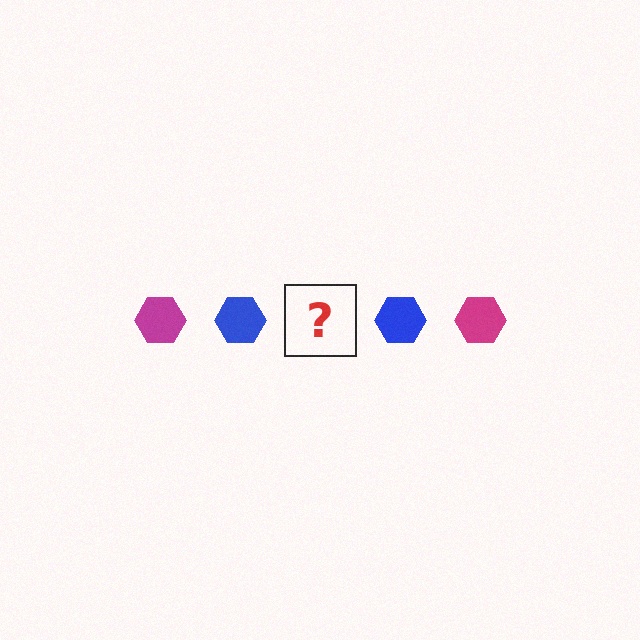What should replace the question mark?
The question mark should be replaced with a magenta hexagon.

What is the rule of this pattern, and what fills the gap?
The rule is that the pattern cycles through magenta, blue hexagons. The gap should be filled with a magenta hexagon.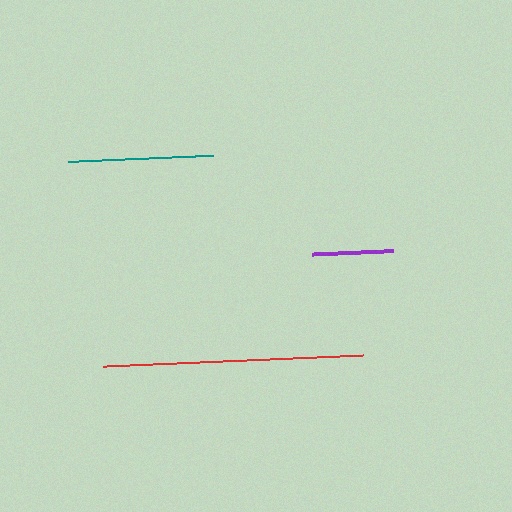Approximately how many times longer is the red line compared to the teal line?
The red line is approximately 1.8 times the length of the teal line.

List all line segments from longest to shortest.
From longest to shortest: red, teal, purple.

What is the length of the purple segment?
The purple segment is approximately 82 pixels long.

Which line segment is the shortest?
The purple line is the shortest at approximately 82 pixels.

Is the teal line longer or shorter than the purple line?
The teal line is longer than the purple line.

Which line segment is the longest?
The red line is the longest at approximately 260 pixels.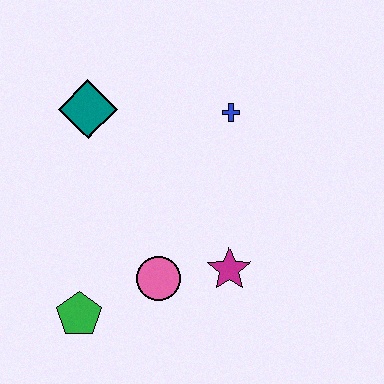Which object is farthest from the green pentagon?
The blue cross is farthest from the green pentagon.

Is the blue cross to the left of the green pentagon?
No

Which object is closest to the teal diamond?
The blue cross is closest to the teal diamond.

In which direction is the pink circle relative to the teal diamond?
The pink circle is below the teal diamond.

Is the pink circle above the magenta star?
No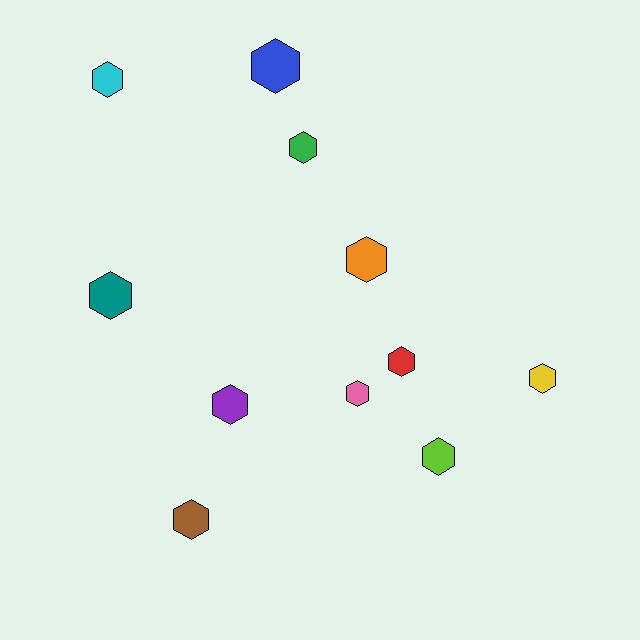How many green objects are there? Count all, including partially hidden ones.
There is 1 green object.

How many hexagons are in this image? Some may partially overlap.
There are 11 hexagons.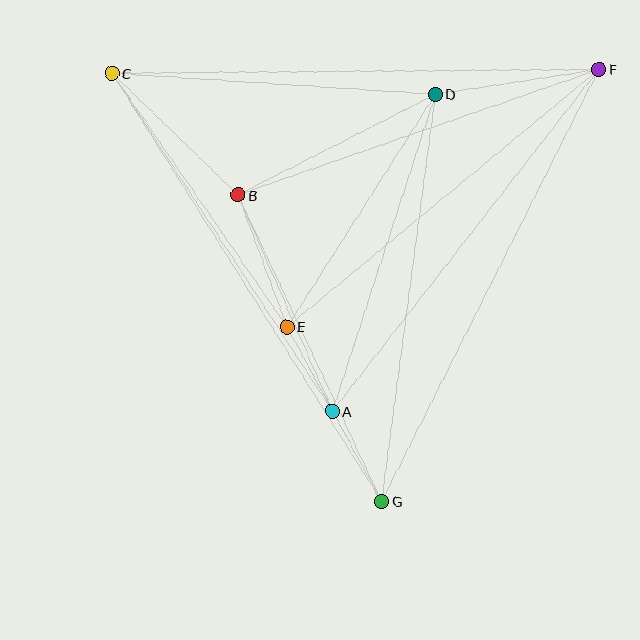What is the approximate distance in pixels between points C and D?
The distance between C and D is approximately 324 pixels.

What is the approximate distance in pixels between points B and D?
The distance between B and D is approximately 222 pixels.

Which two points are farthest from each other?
Points C and G are farthest from each other.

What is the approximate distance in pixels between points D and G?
The distance between D and G is approximately 410 pixels.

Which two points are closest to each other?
Points A and E are closest to each other.